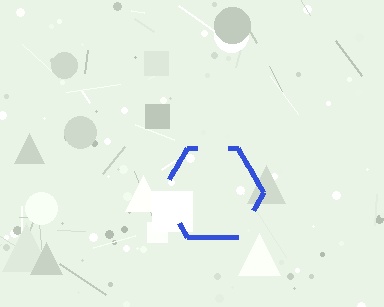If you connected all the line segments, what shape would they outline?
They would outline a hexagon.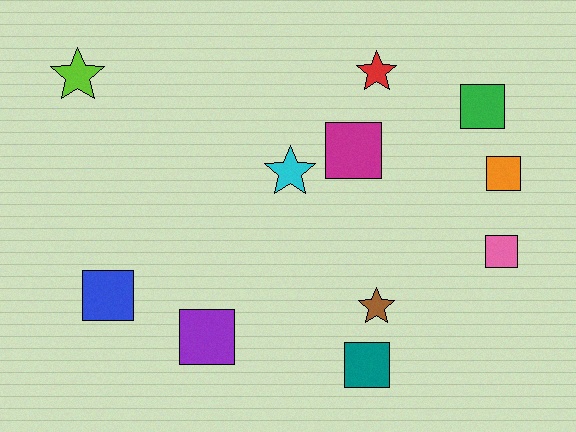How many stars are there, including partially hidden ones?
There are 4 stars.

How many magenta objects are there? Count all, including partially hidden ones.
There is 1 magenta object.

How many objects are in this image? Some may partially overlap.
There are 11 objects.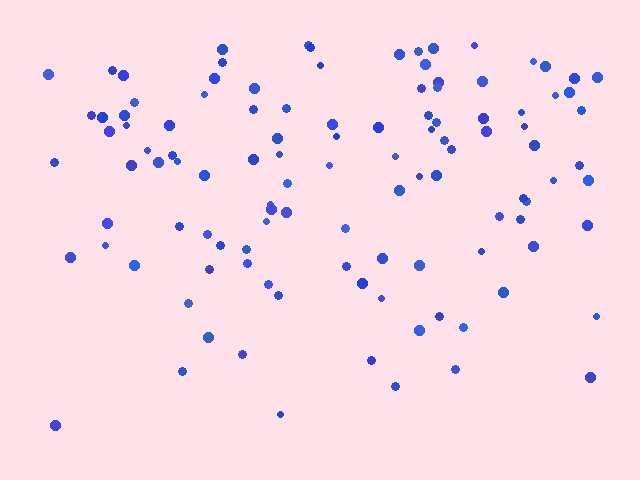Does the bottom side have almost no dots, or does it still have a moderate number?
Still a moderate number, just noticeably fewer than the top.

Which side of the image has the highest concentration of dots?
The top.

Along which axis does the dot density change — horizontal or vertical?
Vertical.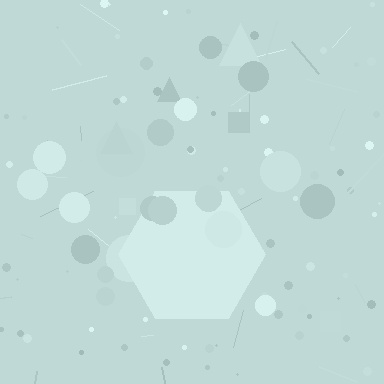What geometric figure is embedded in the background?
A hexagon is embedded in the background.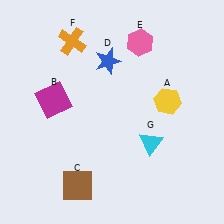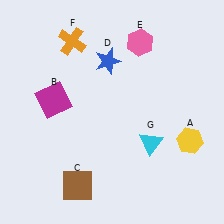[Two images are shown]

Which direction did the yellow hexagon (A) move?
The yellow hexagon (A) moved down.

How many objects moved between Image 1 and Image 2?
1 object moved between the two images.